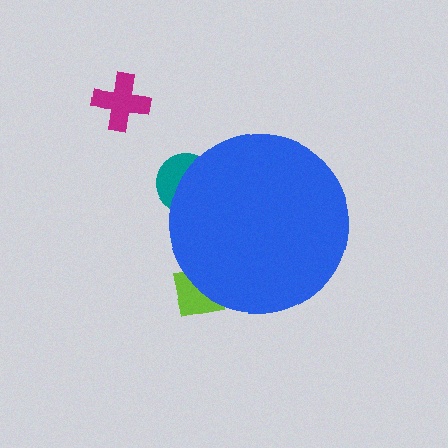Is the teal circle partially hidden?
Yes, the teal circle is partially hidden behind the blue circle.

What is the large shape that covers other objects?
A blue circle.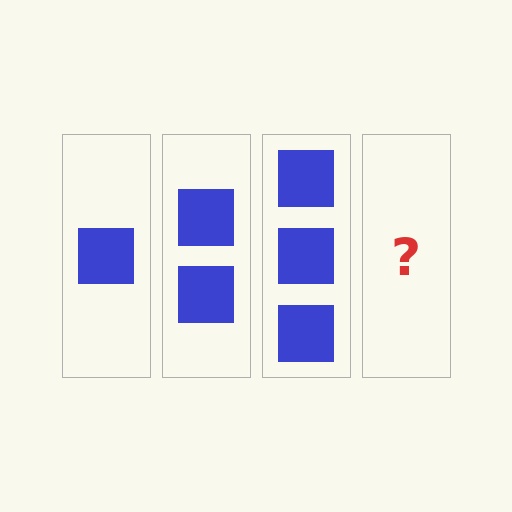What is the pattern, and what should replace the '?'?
The pattern is that each step adds one more square. The '?' should be 4 squares.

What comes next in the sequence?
The next element should be 4 squares.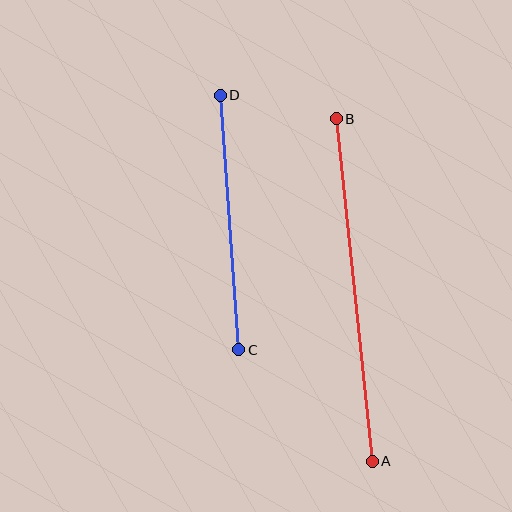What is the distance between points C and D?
The distance is approximately 255 pixels.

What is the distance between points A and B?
The distance is approximately 344 pixels.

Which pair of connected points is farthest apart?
Points A and B are farthest apart.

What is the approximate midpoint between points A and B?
The midpoint is at approximately (354, 290) pixels.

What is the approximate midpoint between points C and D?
The midpoint is at approximately (230, 222) pixels.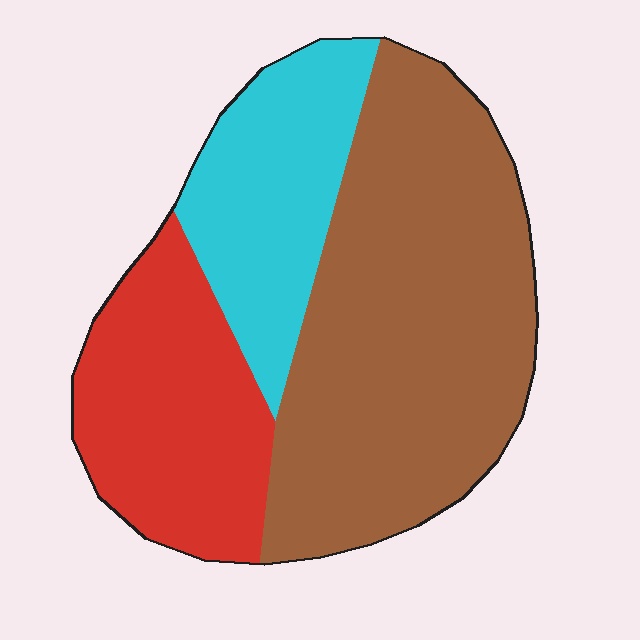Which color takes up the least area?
Cyan, at roughly 20%.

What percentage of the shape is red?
Red covers roughly 25% of the shape.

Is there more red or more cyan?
Red.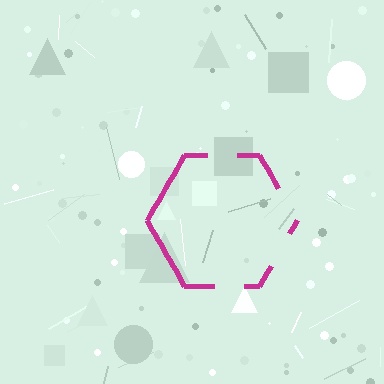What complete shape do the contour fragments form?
The contour fragments form a hexagon.